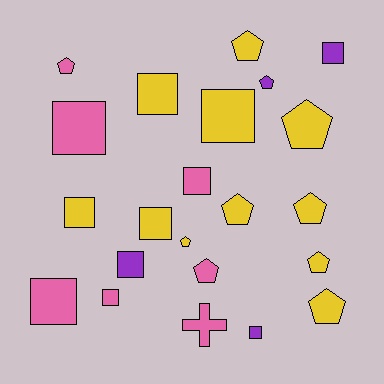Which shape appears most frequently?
Square, with 11 objects.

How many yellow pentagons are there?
There are 7 yellow pentagons.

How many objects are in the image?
There are 22 objects.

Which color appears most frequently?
Yellow, with 11 objects.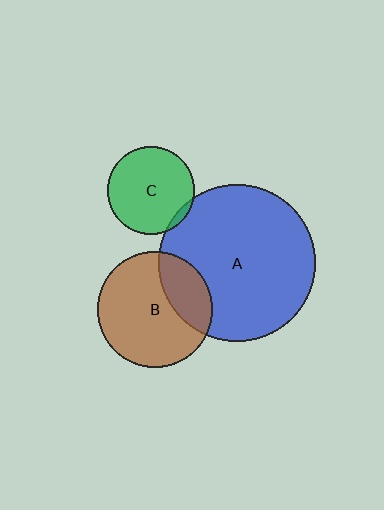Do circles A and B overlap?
Yes.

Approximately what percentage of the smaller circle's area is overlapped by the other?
Approximately 25%.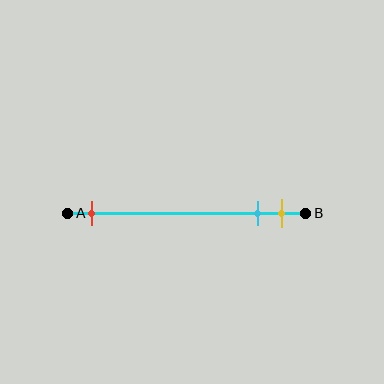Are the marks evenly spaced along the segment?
No, the marks are not evenly spaced.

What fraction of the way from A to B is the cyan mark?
The cyan mark is approximately 80% (0.8) of the way from A to B.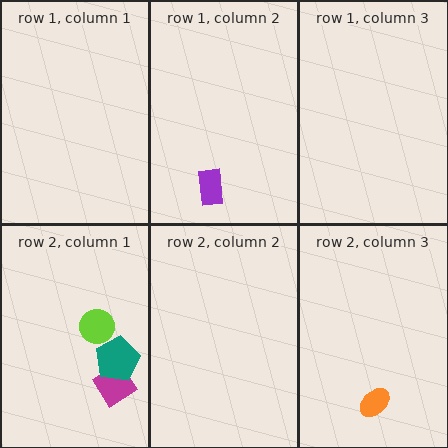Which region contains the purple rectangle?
The row 1, column 2 region.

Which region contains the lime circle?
The row 2, column 1 region.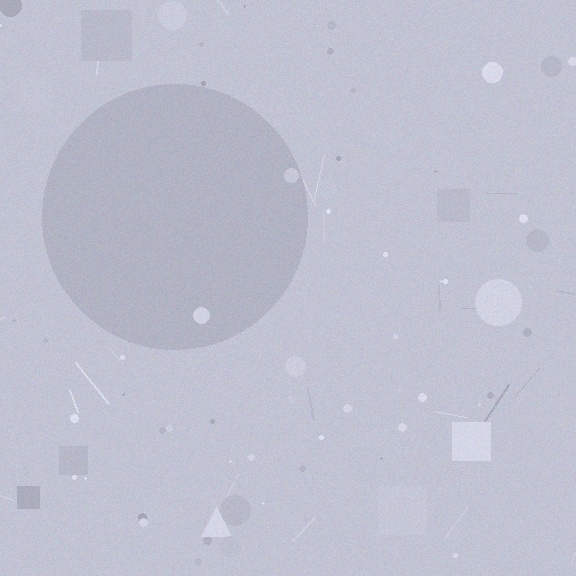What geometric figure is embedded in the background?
A circle is embedded in the background.